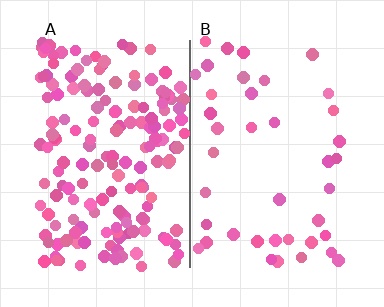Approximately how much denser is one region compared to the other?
Approximately 4.1× — region A over region B.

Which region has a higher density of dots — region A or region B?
A (the left).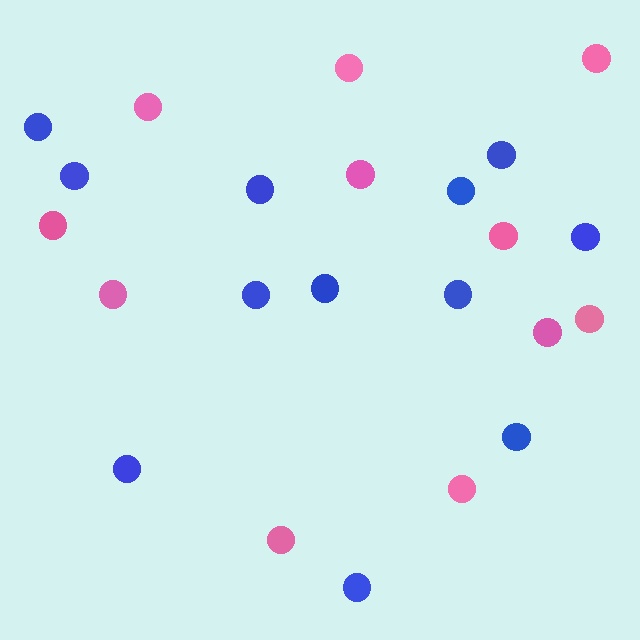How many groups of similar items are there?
There are 2 groups: one group of blue circles (12) and one group of pink circles (11).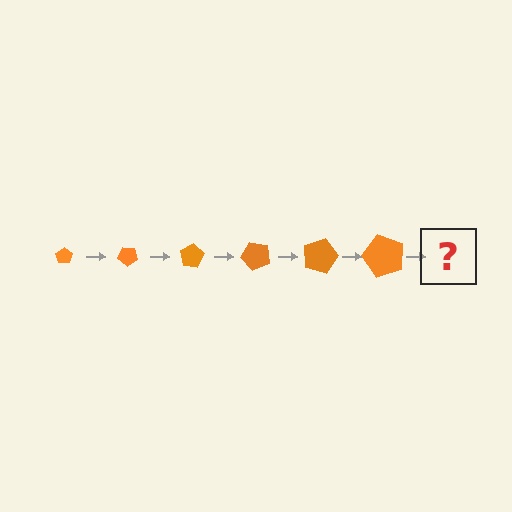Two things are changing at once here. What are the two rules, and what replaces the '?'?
The two rules are that the pentagon grows larger each step and it rotates 40 degrees each step. The '?' should be a pentagon, larger than the previous one and rotated 240 degrees from the start.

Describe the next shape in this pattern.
It should be a pentagon, larger than the previous one and rotated 240 degrees from the start.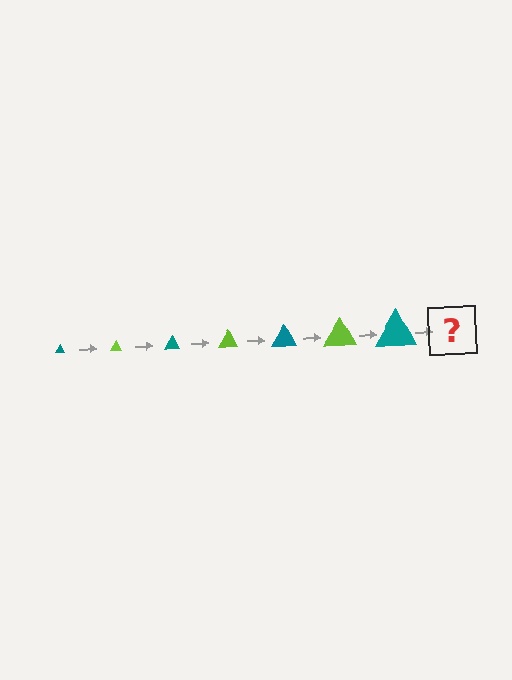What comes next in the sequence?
The next element should be a lime triangle, larger than the previous one.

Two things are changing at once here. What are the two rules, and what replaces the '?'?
The two rules are that the triangle grows larger each step and the color cycles through teal and lime. The '?' should be a lime triangle, larger than the previous one.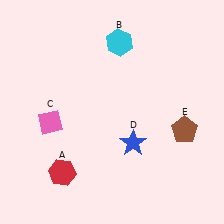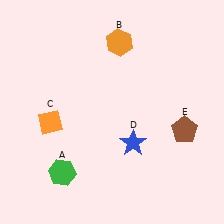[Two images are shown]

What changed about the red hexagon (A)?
In Image 1, A is red. In Image 2, it changed to green.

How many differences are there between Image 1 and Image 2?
There are 3 differences between the two images.